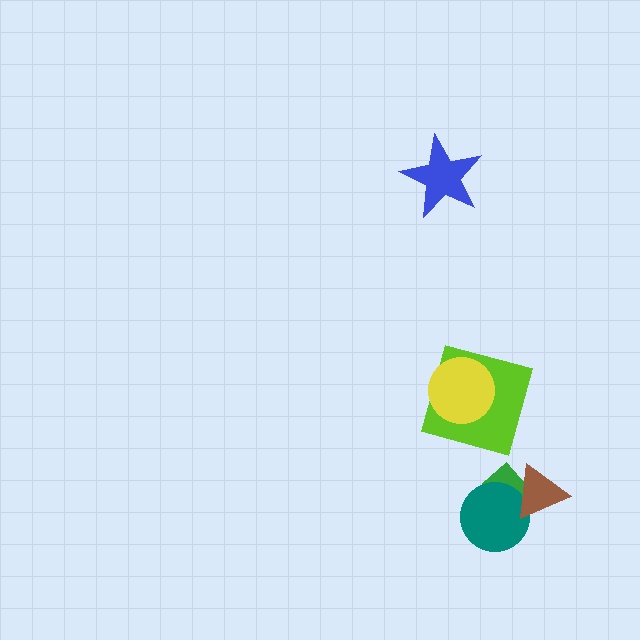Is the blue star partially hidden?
No, no other shape covers it.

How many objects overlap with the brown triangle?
2 objects overlap with the brown triangle.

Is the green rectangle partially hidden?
Yes, it is partially covered by another shape.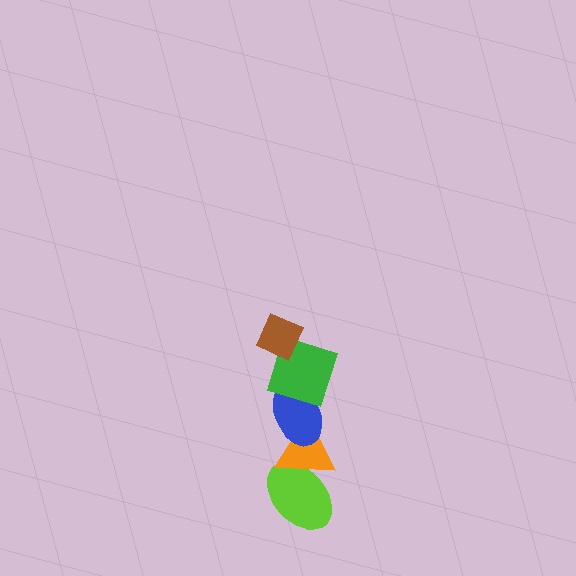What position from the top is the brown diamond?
The brown diamond is 1st from the top.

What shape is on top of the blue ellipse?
The green square is on top of the blue ellipse.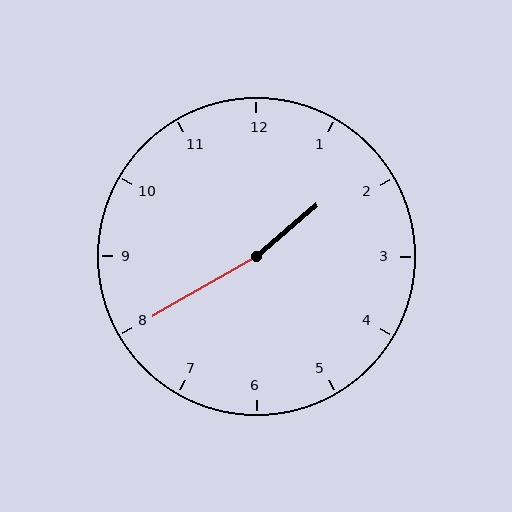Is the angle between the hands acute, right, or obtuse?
It is obtuse.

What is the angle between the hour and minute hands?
Approximately 170 degrees.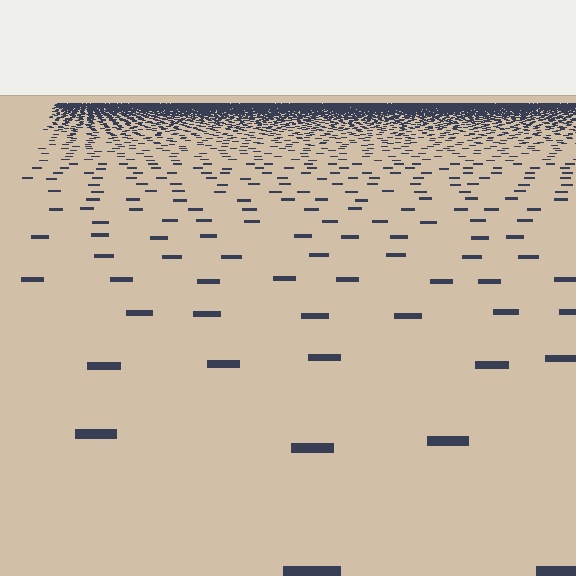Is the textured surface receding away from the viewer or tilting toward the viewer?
The surface is receding away from the viewer. Texture elements get smaller and denser toward the top.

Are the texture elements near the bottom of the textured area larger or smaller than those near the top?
Larger. Near the bottom, elements are closer to the viewer and appear at a bigger on-screen size.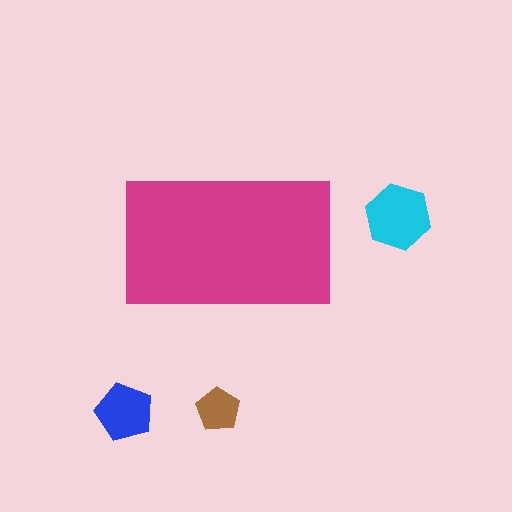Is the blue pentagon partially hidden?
No, the blue pentagon is fully visible.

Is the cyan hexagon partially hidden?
No, the cyan hexagon is fully visible.